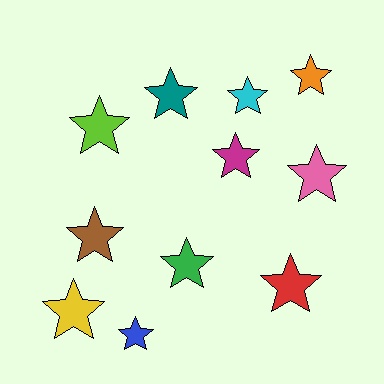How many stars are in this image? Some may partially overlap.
There are 11 stars.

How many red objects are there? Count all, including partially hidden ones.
There is 1 red object.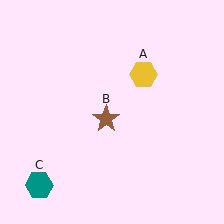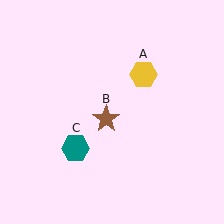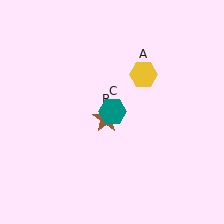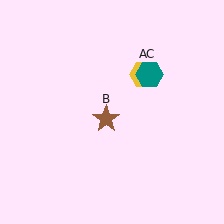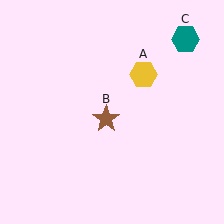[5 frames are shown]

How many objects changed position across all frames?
1 object changed position: teal hexagon (object C).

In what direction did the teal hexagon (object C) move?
The teal hexagon (object C) moved up and to the right.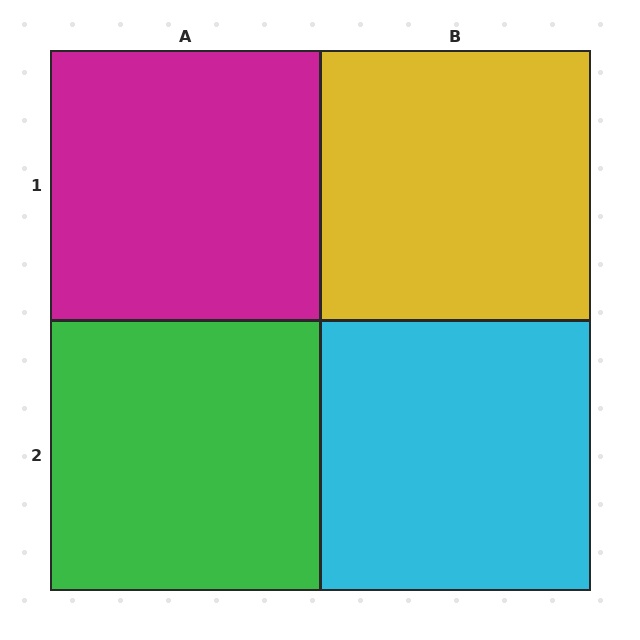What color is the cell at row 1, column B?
Yellow.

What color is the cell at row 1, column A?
Magenta.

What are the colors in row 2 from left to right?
Green, cyan.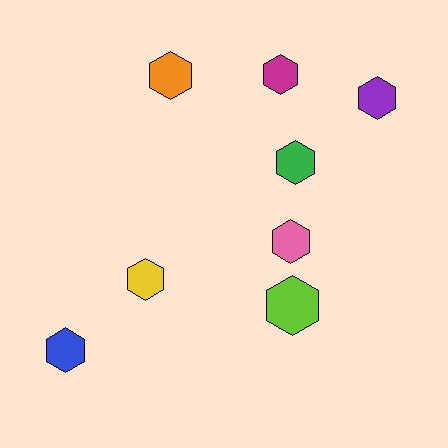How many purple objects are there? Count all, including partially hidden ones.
There is 1 purple object.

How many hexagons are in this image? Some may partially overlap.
There are 8 hexagons.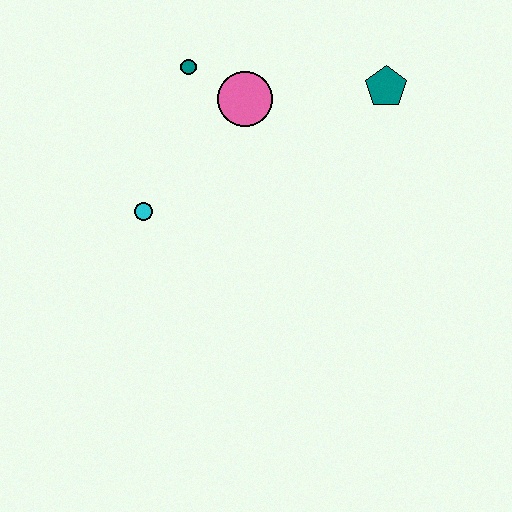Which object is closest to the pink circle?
The teal circle is closest to the pink circle.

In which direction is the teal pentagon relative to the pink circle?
The teal pentagon is to the right of the pink circle.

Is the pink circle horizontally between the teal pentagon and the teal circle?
Yes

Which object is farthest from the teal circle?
The teal pentagon is farthest from the teal circle.